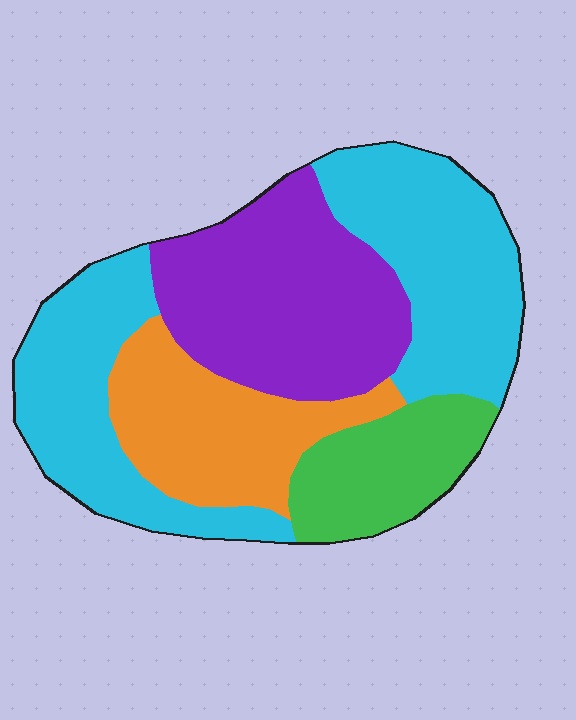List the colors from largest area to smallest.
From largest to smallest: cyan, purple, orange, green.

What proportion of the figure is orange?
Orange takes up less than a quarter of the figure.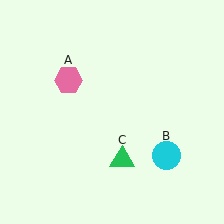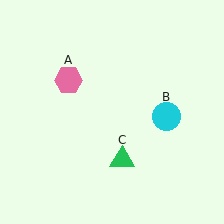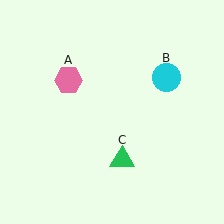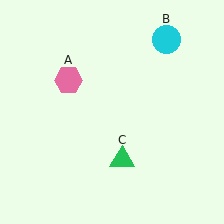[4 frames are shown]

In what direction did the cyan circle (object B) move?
The cyan circle (object B) moved up.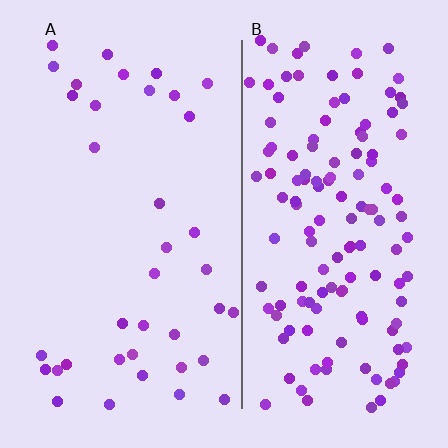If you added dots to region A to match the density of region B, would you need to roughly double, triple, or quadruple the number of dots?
Approximately quadruple.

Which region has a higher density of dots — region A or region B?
B (the right).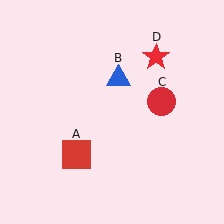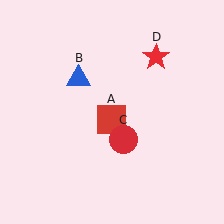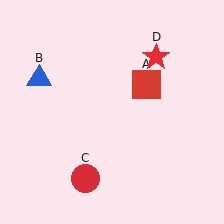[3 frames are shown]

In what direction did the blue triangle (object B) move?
The blue triangle (object B) moved left.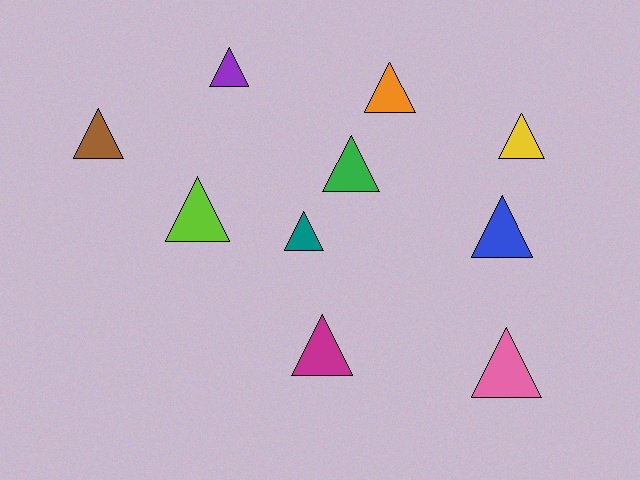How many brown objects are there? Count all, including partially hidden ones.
There is 1 brown object.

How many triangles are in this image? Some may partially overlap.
There are 10 triangles.